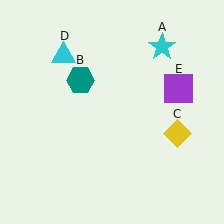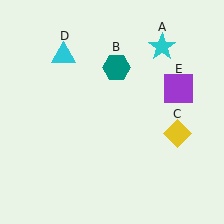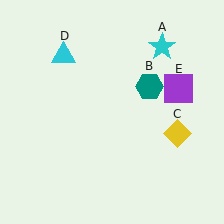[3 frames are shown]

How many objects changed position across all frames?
1 object changed position: teal hexagon (object B).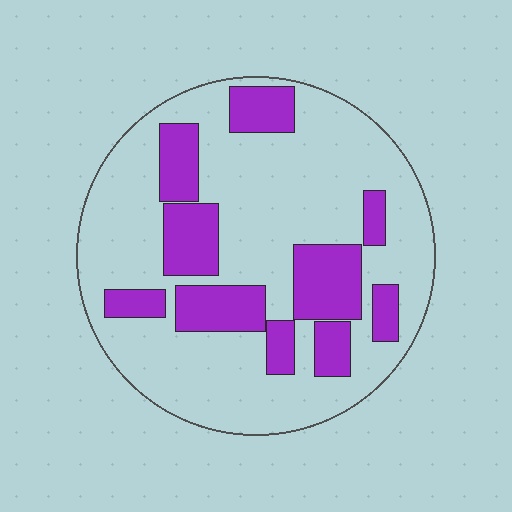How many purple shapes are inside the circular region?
10.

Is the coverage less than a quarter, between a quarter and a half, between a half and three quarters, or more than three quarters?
Between a quarter and a half.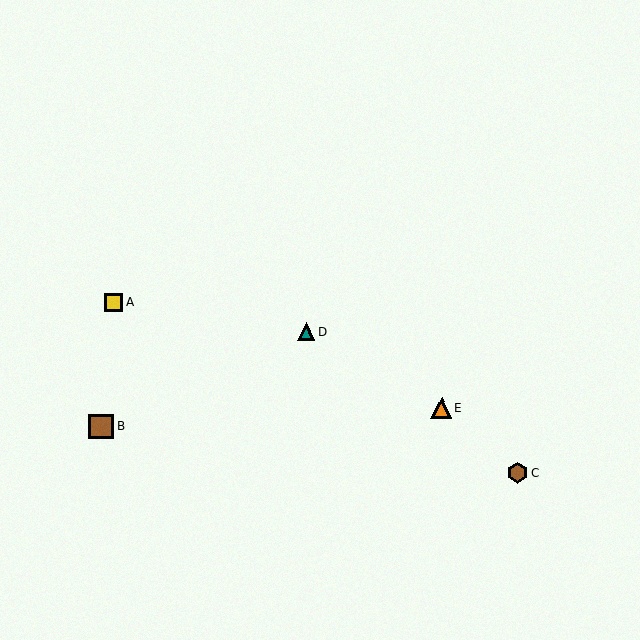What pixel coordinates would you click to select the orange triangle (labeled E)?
Click at (442, 408) to select the orange triangle E.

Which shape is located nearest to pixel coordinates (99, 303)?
The yellow square (labeled A) at (114, 302) is nearest to that location.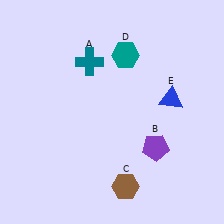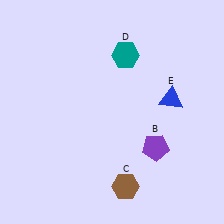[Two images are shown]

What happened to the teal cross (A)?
The teal cross (A) was removed in Image 2. It was in the top-left area of Image 1.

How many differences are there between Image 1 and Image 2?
There is 1 difference between the two images.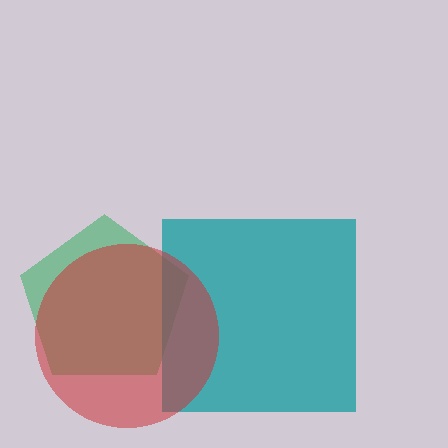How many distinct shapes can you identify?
There are 3 distinct shapes: a green pentagon, a teal square, a red circle.